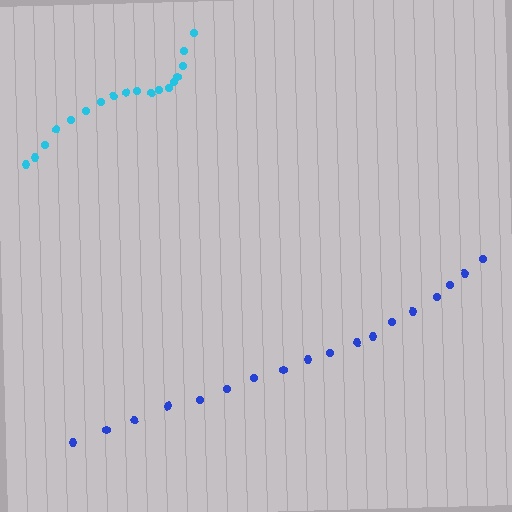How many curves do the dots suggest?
There are 2 distinct paths.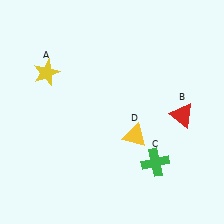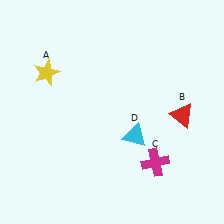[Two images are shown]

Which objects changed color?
C changed from green to magenta. D changed from yellow to cyan.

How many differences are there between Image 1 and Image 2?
There are 2 differences between the two images.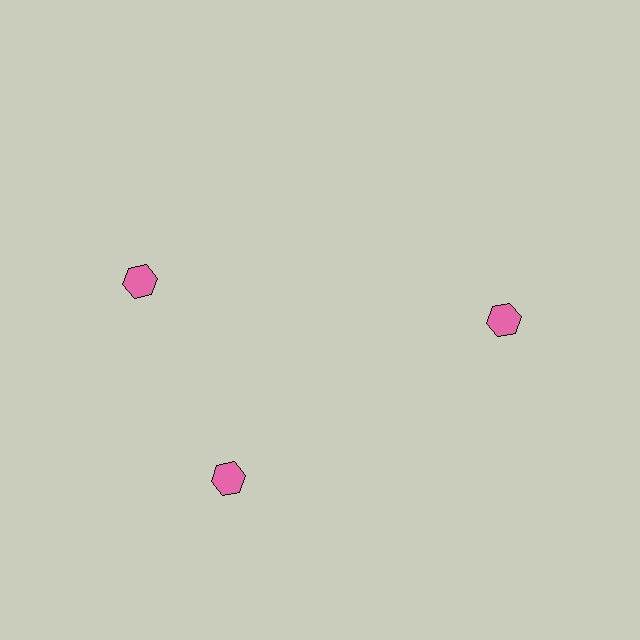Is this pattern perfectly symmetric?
No. The 3 pink hexagons are arranged in a ring, but one element near the 11 o'clock position is rotated out of alignment along the ring, breaking the 3-fold rotational symmetry.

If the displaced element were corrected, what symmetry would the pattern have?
It would have 3-fold rotational symmetry — the pattern would map onto itself every 120 degrees.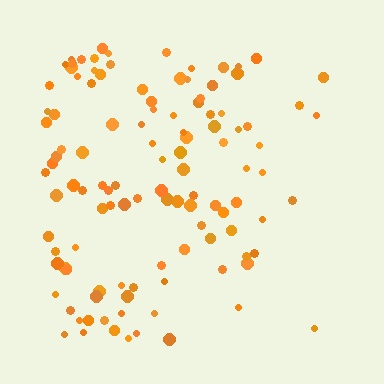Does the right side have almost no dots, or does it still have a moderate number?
Still a moderate number, just noticeably fewer than the left.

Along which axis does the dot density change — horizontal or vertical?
Horizontal.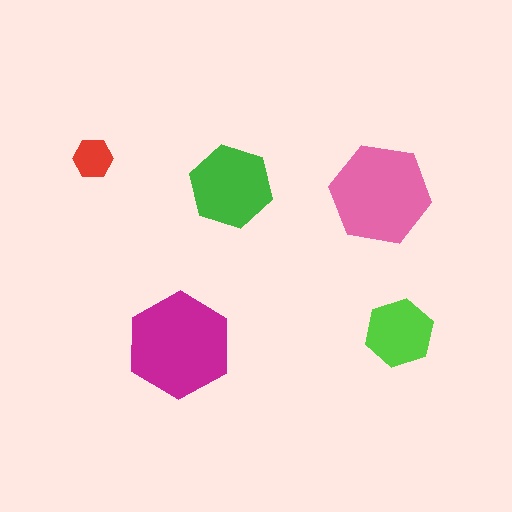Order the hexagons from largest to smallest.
the magenta one, the pink one, the green one, the lime one, the red one.